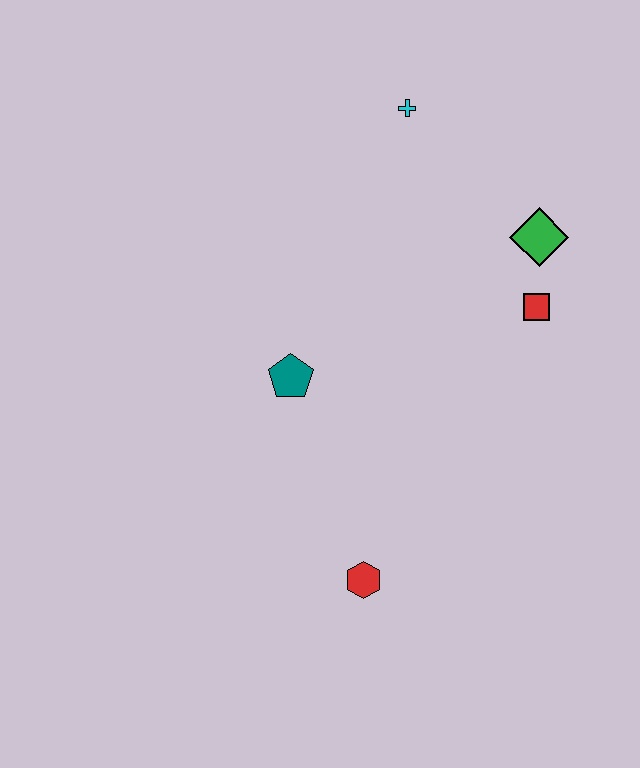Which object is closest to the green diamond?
The red square is closest to the green diamond.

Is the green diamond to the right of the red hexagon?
Yes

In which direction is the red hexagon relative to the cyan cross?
The red hexagon is below the cyan cross.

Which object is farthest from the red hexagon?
The cyan cross is farthest from the red hexagon.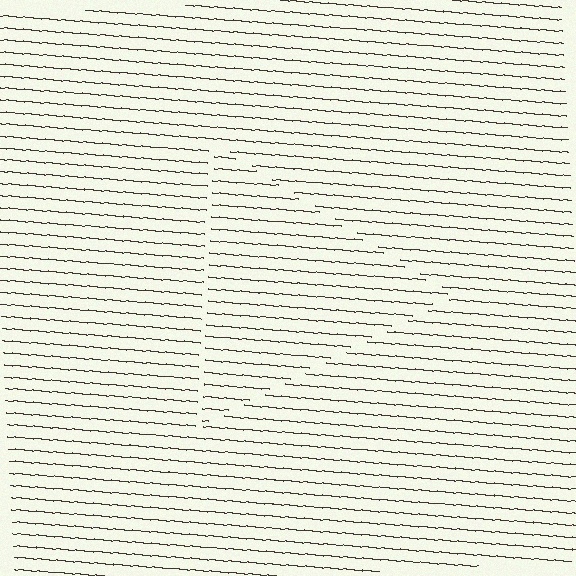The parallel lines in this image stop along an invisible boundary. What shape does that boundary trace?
An illusory triangle. The interior of the shape contains the same grating, shifted by half a period — the contour is defined by the phase discontinuity where line-ends from the inner and outer gratings abut.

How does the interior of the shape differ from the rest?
The interior of the shape contains the same grating, shifted by half a period — the contour is defined by the phase discontinuity where line-ends from the inner and outer gratings abut.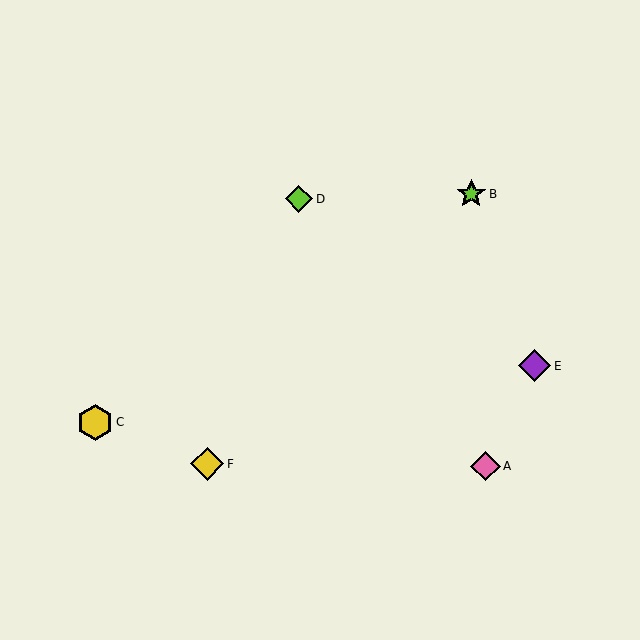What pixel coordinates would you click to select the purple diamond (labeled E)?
Click at (535, 366) to select the purple diamond E.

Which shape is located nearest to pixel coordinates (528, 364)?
The purple diamond (labeled E) at (535, 366) is nearest to that location.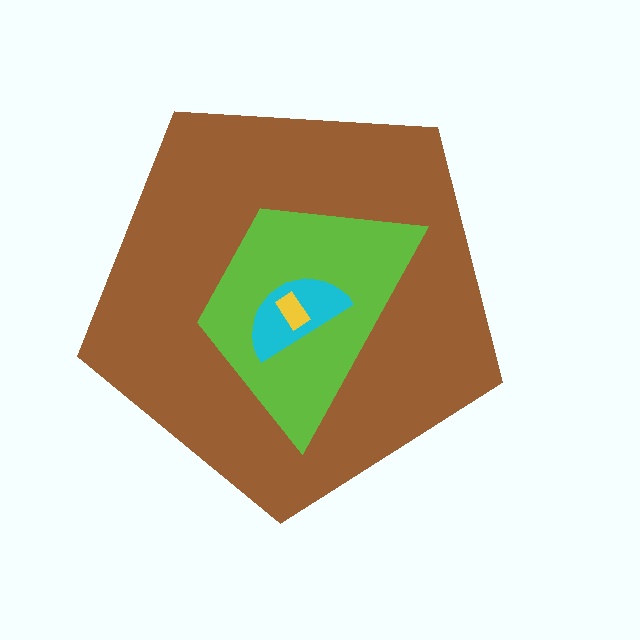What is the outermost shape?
The brown pentagon.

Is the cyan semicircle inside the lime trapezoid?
Yes.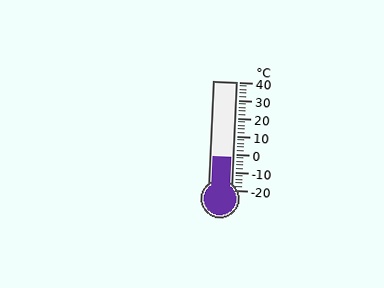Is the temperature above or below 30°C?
The temperature is below 30°C.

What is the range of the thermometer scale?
The thermometer scale ranges from -20°C to 40°C.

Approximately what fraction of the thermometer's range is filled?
The thermometer is filled to approximately 30% of its range.